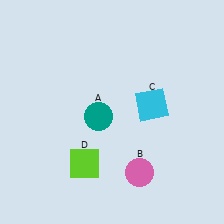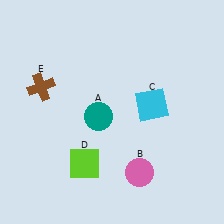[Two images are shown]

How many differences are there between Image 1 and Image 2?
There is 1 difference between the two images.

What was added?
A brown cross (E) was added in Image 2.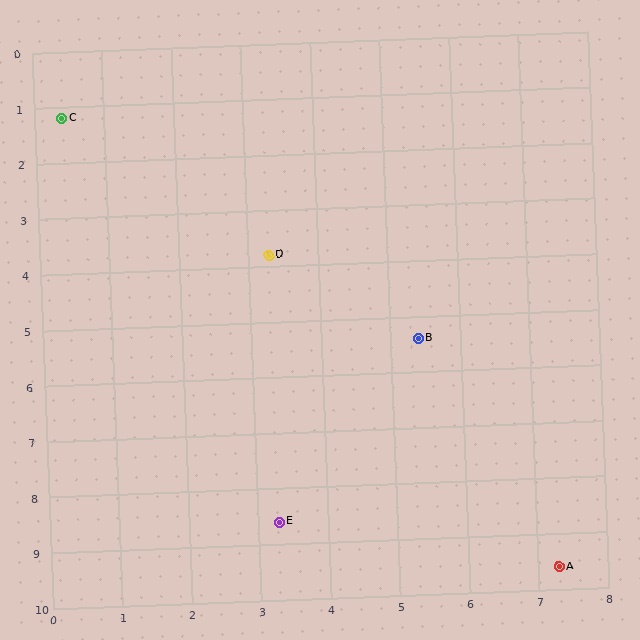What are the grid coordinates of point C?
Point C is at approximately (0.4, 1.2).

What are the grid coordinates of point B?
Point B is at approximately (5.4, 5.4).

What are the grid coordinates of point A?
Point A is at approximately (7.3, 9.6).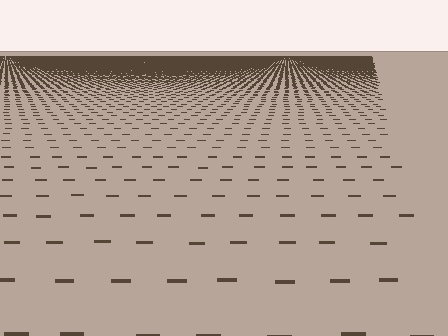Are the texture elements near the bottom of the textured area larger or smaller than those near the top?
Larger. Near the bottom, elements are closer to the viewer and appear at a bigger on-screen size.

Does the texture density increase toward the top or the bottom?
Density increases toward the top.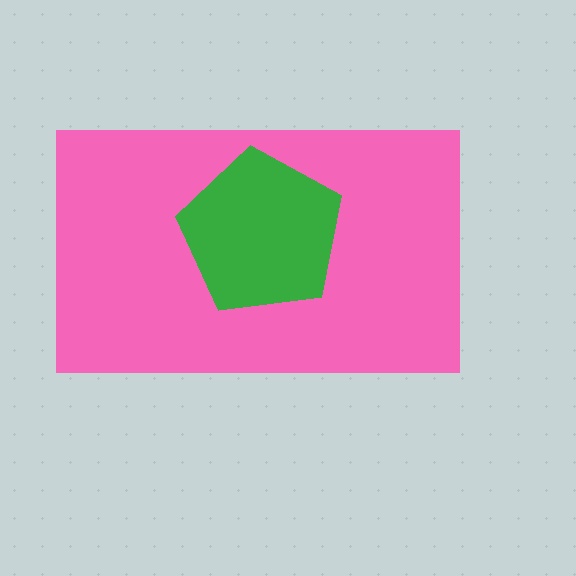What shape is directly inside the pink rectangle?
The green pentagon.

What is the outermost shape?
The pink rectangle.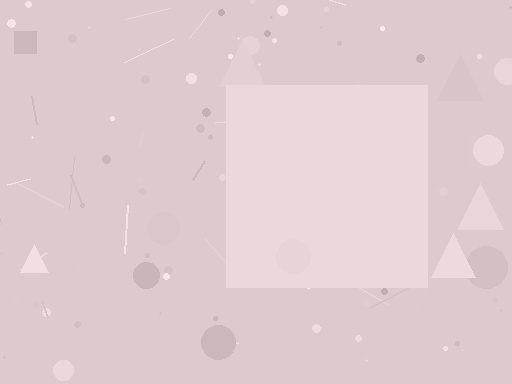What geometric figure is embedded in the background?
A square is embedded in the background.